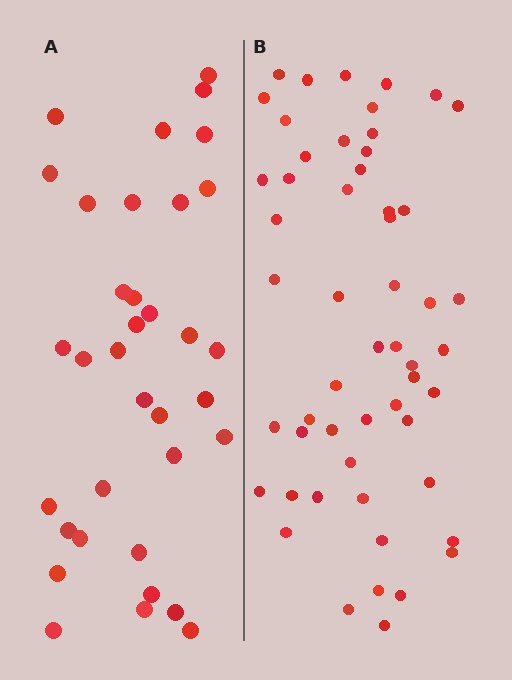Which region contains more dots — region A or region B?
Region B (the right region) has more dots.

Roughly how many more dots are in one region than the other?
Region B has approximately 20 more dots than region A.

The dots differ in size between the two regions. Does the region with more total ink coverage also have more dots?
No. Region A has more total ink coverage because its dots are larger, but region B actually contains more individual dots. Total area can be misleading — the number of items is what matters here.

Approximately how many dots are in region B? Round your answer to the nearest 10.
About 50 dots. (The exact count is 54, which rounds to 50.)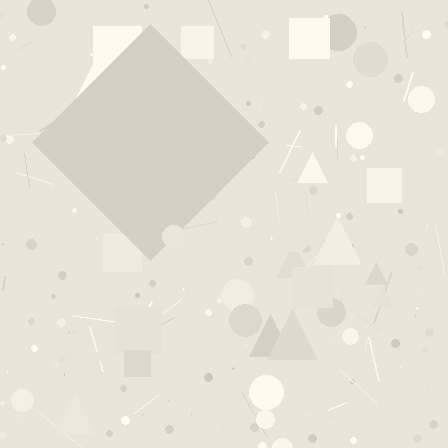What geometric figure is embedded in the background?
A diamond is embedded in the background.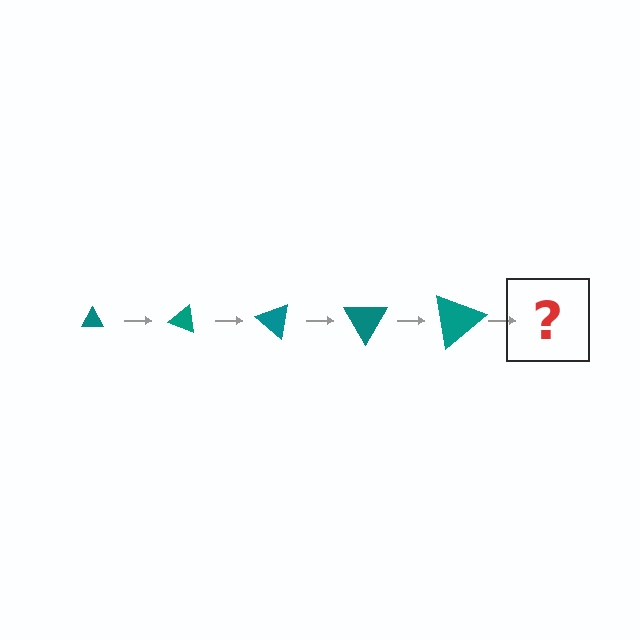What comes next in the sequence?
The next element should be a triangle, larger than the previous one and rotated 100 degrees from the start.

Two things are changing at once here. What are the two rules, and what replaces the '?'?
The two rules are that the triangle grows larger each step and it rotates 20 degrees each step. The '?' should be a triangle, larger than the previous one and rotated 100 degrees from the start.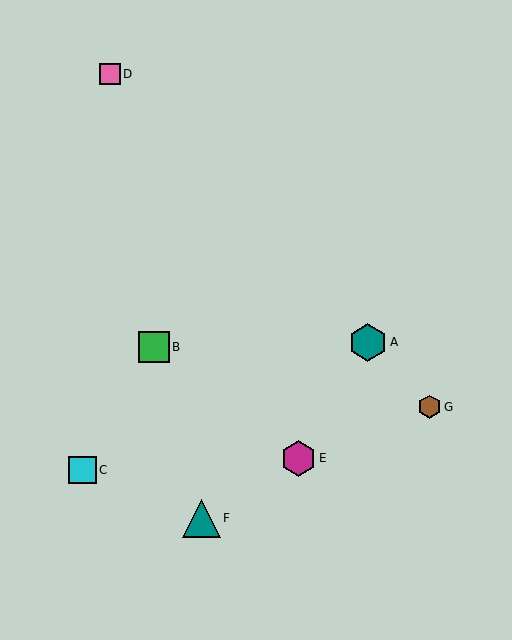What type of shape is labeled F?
Shape F is a teal triangle.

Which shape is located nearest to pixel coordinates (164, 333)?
The green square (labeled B) at (154, 347) is nearest to that location.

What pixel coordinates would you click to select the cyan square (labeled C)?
Click at (83, 470) to select the cyan square C.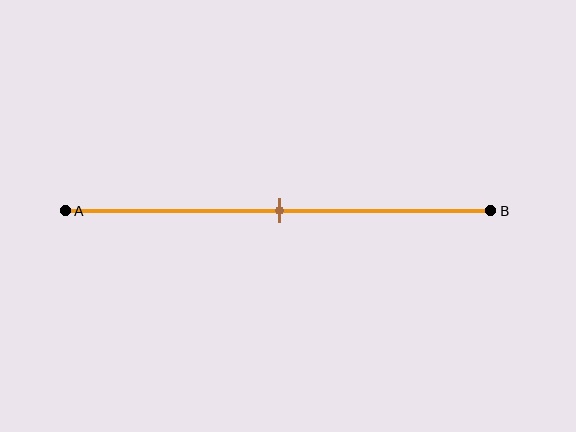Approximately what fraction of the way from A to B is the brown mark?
The brown mark is approximately 50% of the way from A to B.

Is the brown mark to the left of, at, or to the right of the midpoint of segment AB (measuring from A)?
The brown mark is approximately at the midpoint of segment AB.